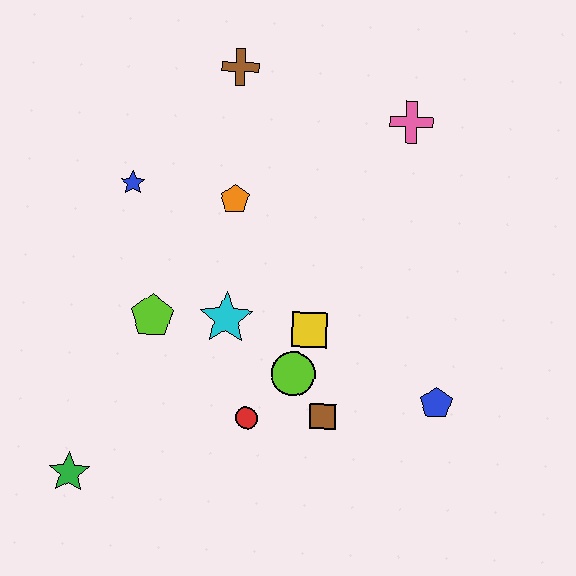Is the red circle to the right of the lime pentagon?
Yes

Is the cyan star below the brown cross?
Yes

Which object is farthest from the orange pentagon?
The green star is farthest from the orange pentagon.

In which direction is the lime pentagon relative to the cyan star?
The lime pentagon is to the left of the cyan star.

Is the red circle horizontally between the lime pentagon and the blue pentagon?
Yes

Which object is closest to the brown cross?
The orange pentagon is closest to the brown cross.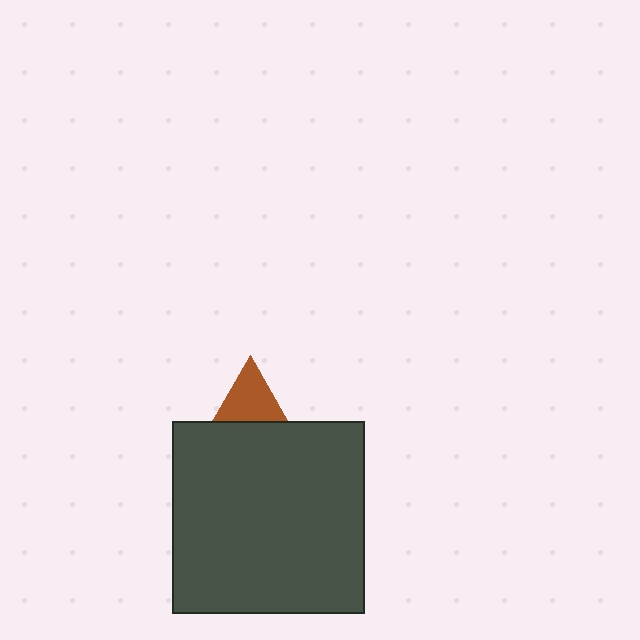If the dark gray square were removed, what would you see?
You would see the complete brown triangle.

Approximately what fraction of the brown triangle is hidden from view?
Roughly 54% of the brown triangle is hidden behind the dark gray square.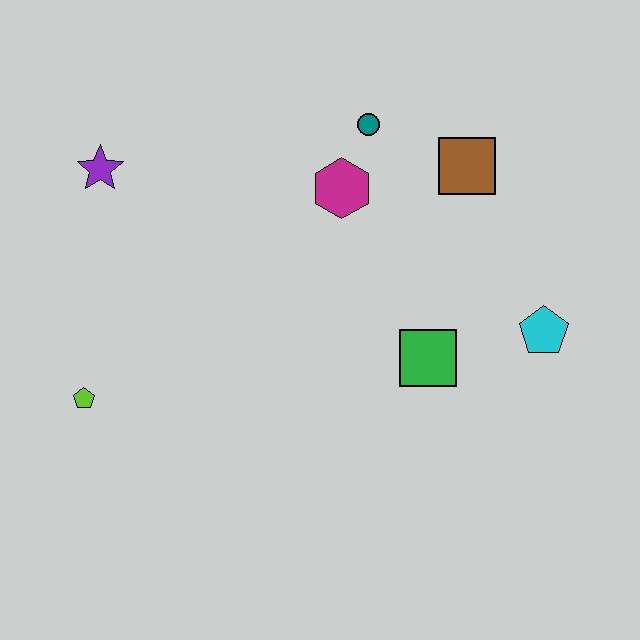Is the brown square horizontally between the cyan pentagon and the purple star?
Yes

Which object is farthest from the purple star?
The cyan pentagon is farthest from the purple star.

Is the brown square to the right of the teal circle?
Yes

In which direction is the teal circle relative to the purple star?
The teal circle is to the right of the purple star.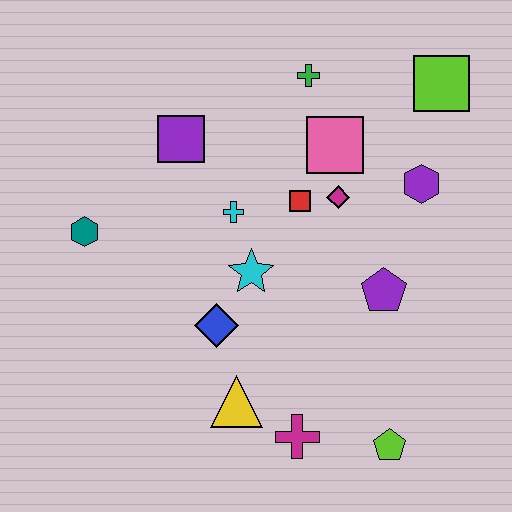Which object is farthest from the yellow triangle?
The lime square is farthest from the yellow triangle.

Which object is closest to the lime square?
The purple hexagon is closest to the lime square.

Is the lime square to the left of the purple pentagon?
No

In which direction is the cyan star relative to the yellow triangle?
The cyan star is above the yellow triangle.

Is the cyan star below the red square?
Yes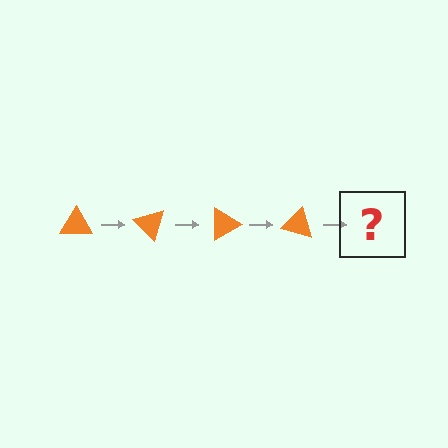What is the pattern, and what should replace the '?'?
The pattern is that the triangle rotates 45 degrees each step. The '?' should be an orange triangle rotated 180 degrees.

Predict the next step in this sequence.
The next step is an orange triangle rotated 180 degrees.